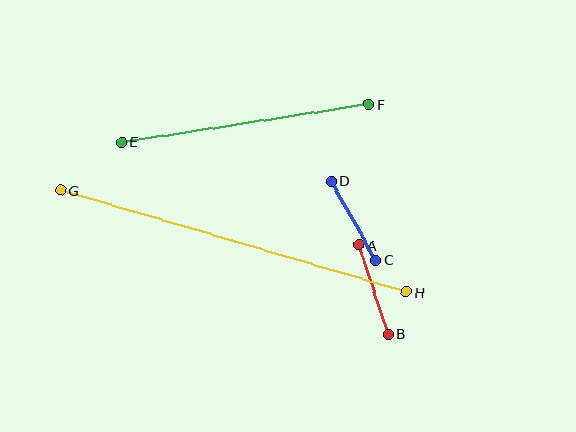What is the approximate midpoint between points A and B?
The midpoint is at approximately (374, 290) pixels.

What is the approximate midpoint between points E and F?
The midpoint is at approximately (245, 123) pixels.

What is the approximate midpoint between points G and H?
The midpoint is at approximately (233, 241) pixels.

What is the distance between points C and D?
The distance is approximately 90 pixels.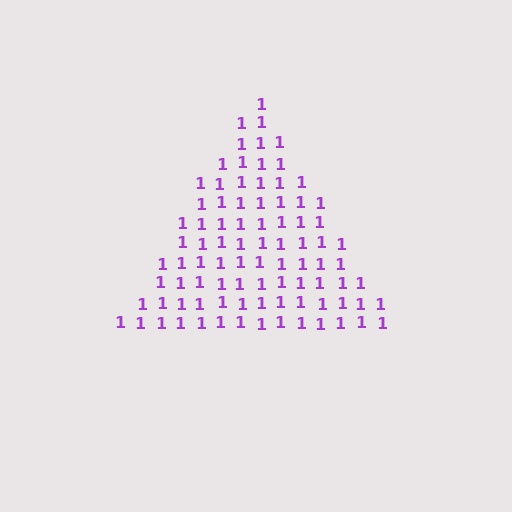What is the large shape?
The large shape is a triangle.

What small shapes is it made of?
It is made of small digit 1's.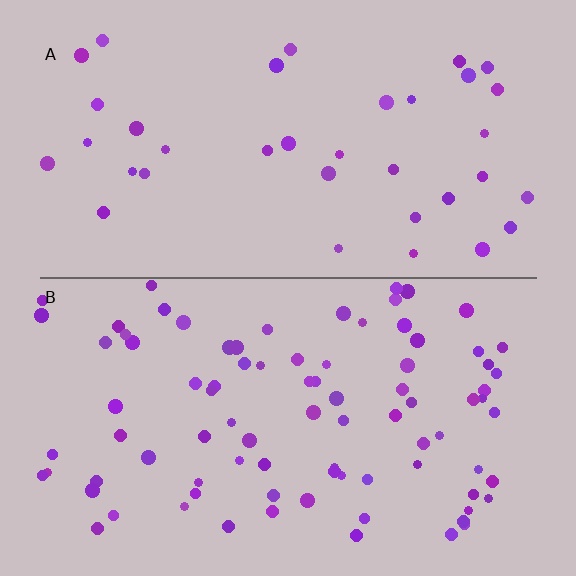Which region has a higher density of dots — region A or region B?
B (the bottom).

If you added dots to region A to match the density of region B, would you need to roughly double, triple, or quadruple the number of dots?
Approximately double.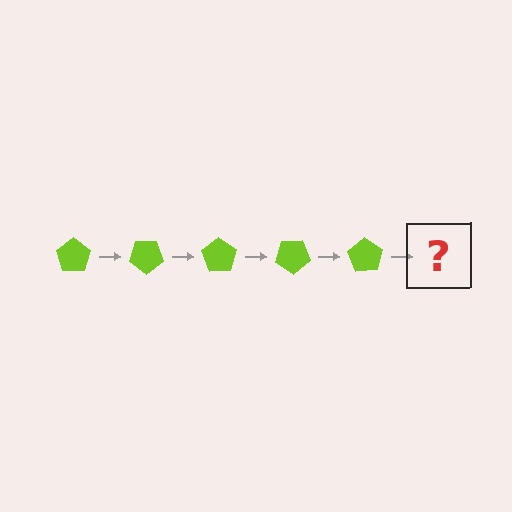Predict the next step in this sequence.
The next step is a lime pentagon rotated 175 degrees.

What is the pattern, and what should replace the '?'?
The pattern is that the pentagon rotates 35 degrees each step. The '?' should be a lime pentagon rotated 175 degrees.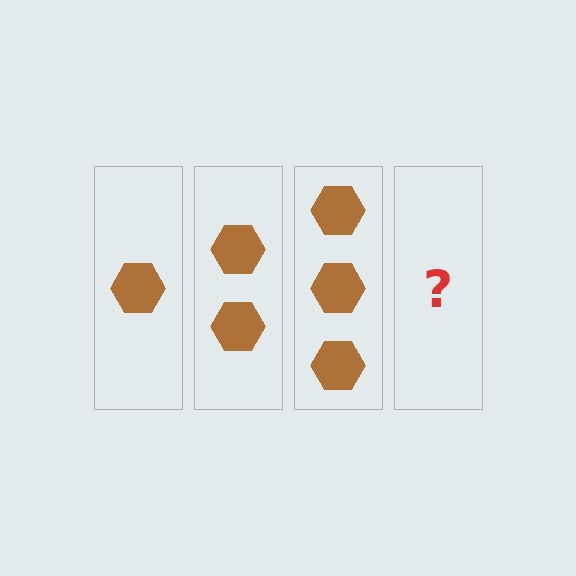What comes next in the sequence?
The next element should be 4 hexagons.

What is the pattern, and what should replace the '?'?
The pattern is that each step adds one more hexagon. The '?' should be 4 hexagons.